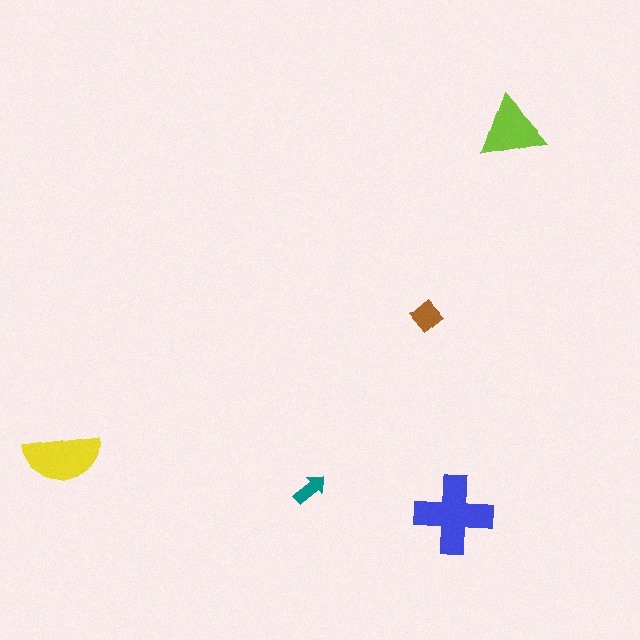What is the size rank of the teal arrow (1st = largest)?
5th.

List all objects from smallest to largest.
The teal arrow, the brown diamond, the lime triangle, the yellow semicircle, the blue cross.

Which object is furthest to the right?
The lime triangle is rightmost.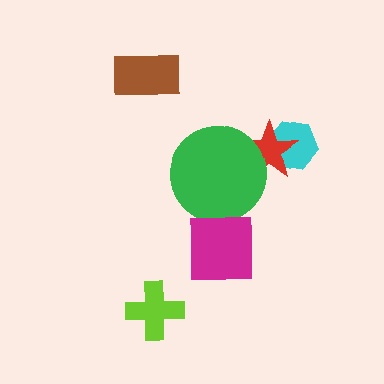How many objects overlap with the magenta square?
0 objects overlap with the magenta square.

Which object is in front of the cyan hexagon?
The red star is in front of the cyan hexagon.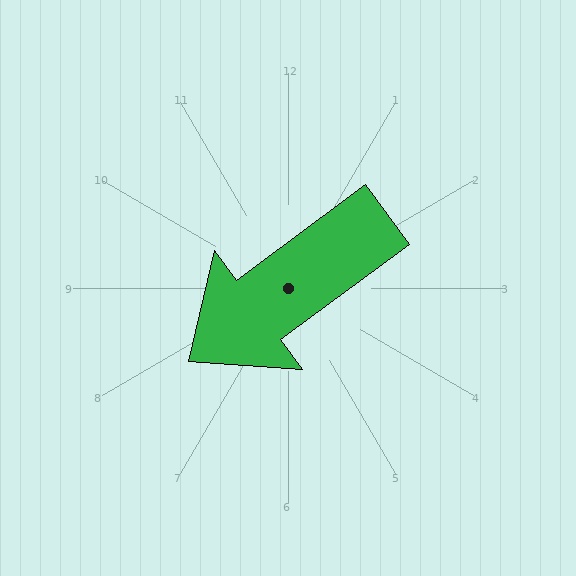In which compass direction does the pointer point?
Southwest.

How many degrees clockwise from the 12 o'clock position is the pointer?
Approximately 233 degrees.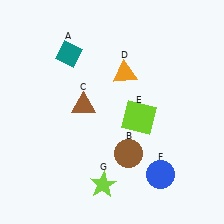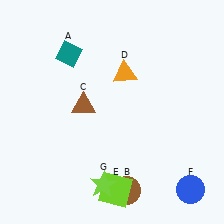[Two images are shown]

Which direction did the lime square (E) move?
The lime square (E) moved down.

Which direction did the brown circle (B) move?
The brown circle (B) moved down.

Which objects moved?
The objects that moved are: the brown circle (B), the lime square (E), the blue circle (F).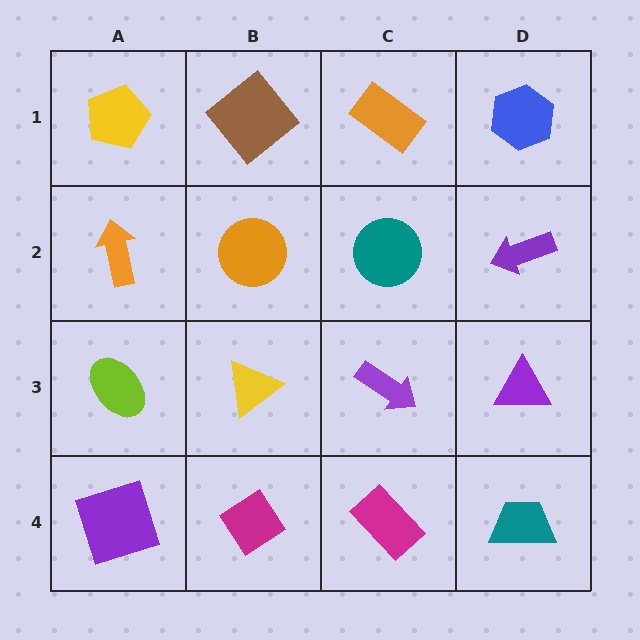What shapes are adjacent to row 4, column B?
A yellow triangle (row 3, column B), a purple square (row 4, column A), a magenta rectangle (row 4, column C).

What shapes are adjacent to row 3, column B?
An orange circle (row 2, column B), a magenta diamond (row 4, column B), a lime ellipse (row 3, column A), a purple arrow (row 3, column C).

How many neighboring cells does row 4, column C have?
3.